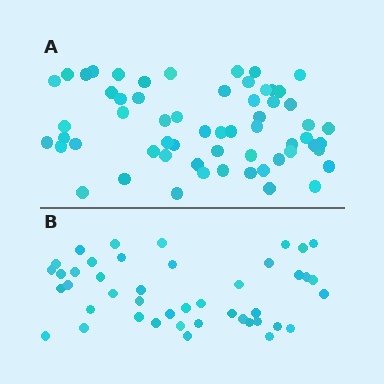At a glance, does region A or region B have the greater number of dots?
Region A (the top region) has more dots.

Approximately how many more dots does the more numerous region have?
Region A has approximately 15 more dots than region B.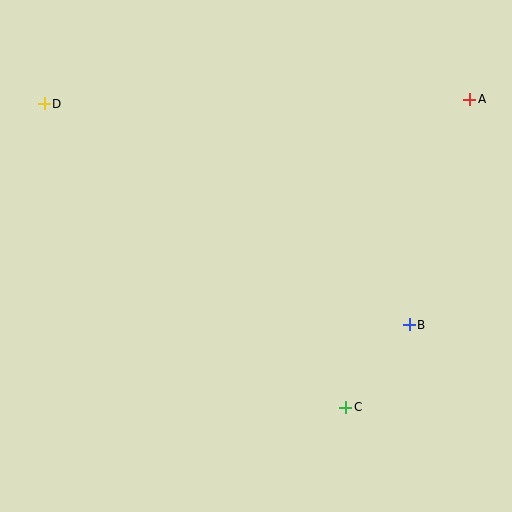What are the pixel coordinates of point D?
Point D is at (44, 104).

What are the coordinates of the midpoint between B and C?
The midpoint between B and C is at (377, 366).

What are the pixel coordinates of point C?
Point C is at (346, 407).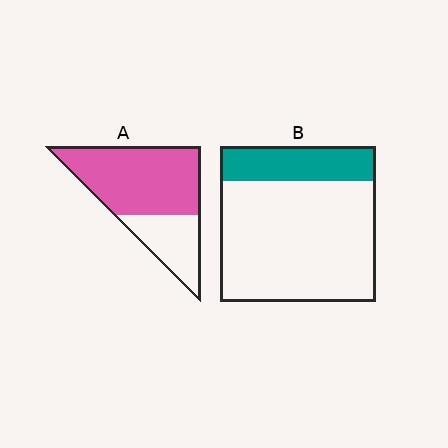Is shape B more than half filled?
No.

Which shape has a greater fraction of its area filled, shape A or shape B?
Shape A.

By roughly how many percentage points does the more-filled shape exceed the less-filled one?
By roughly 45 percentage points (A over B).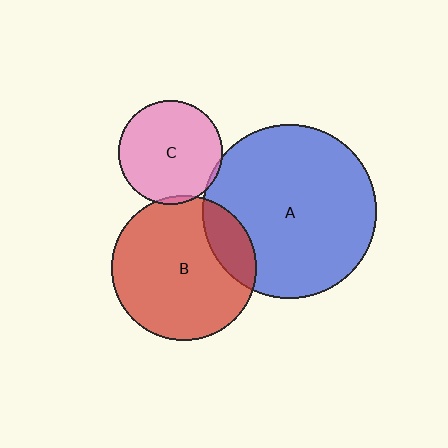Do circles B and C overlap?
Yes.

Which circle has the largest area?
Circle A (blue).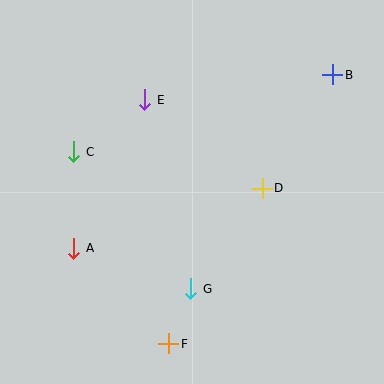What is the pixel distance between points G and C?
The distance between G and C is 180 pixels.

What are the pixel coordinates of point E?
Point E is at (145, 100).